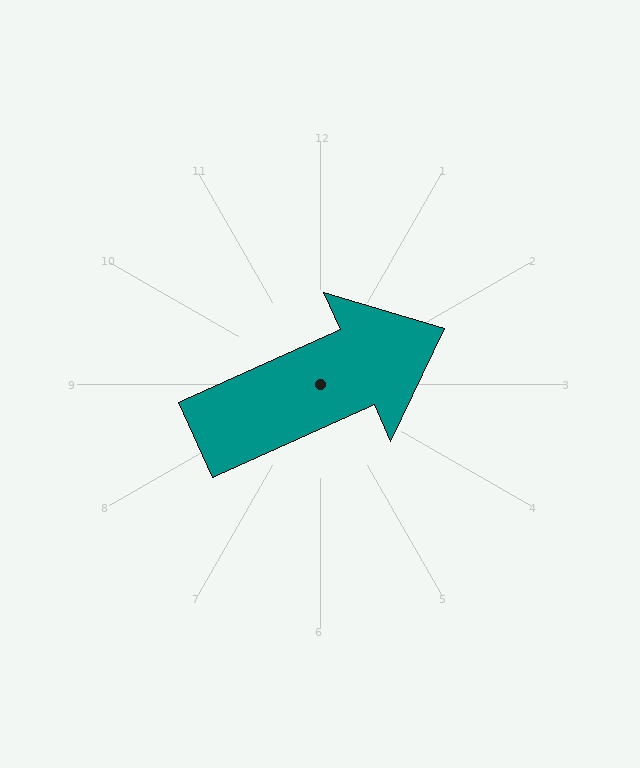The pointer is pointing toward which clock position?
Roughly 2 o'clock.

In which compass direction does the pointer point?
Northeast.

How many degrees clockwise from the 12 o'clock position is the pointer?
Approximately 66 degrees.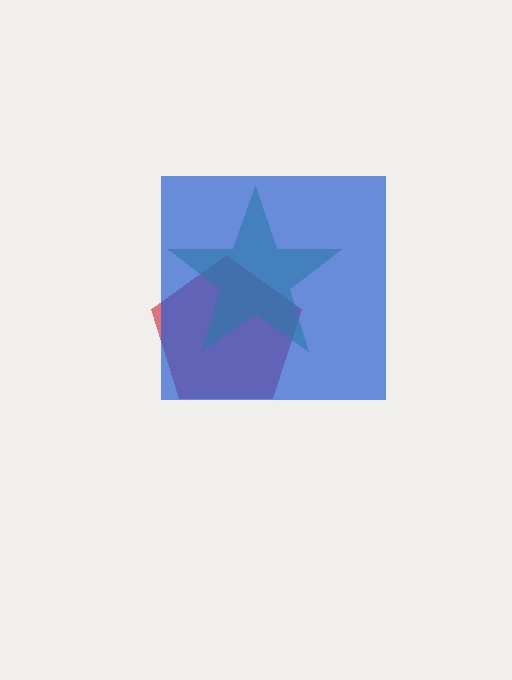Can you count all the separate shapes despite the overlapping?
Yes, there are 3 separate shapes.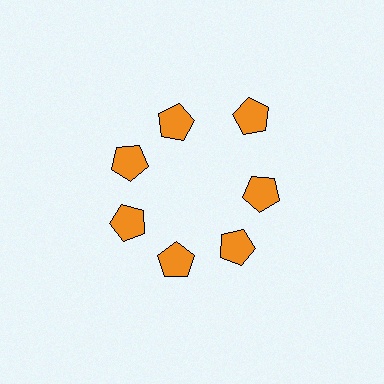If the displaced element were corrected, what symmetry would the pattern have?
It would have 7-fold rotational symmetry — the pattern would map onto itself every 51 degrees.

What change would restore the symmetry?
The symmetry would be restored by moving it inward, back onto the ring so that all 7 pentagons sit at equal angles and equal distance from the center.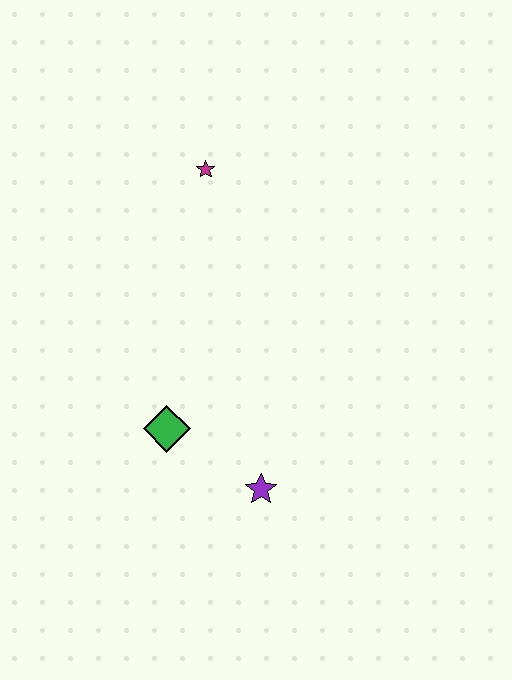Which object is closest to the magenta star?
The green diamond is closest to the magenta star.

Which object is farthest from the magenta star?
The purple star is farthest from the magenta star.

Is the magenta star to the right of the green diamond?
Yes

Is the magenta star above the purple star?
Yes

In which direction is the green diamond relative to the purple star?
The green diamond is to the left of the purple star.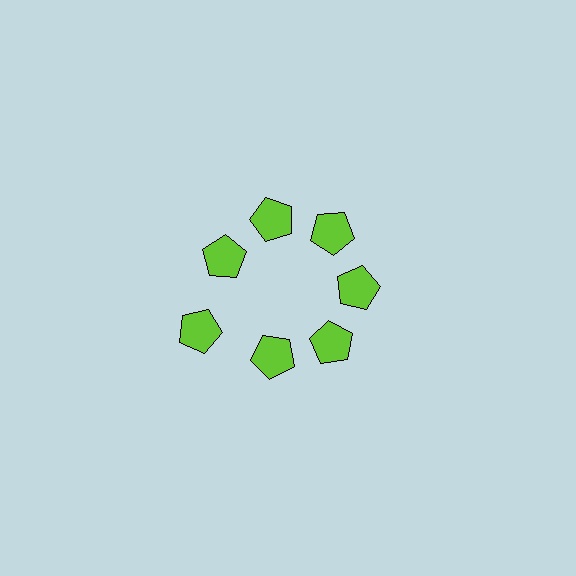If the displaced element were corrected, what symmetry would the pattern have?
It would have 7-fold rotational symmetry — the pattern would map onto itself every 51 degrees.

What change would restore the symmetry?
The symmetry would be restored by moving it inward, back onto the ring so that all 7 pentagons sit at equal angles and equal distance from the center.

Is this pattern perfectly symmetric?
No. The 7 lime pentagons are arranged in a ring, but one element near the 8 o'clock position is pushed outward from the center, breaking the 7-fold rotational symmetry.